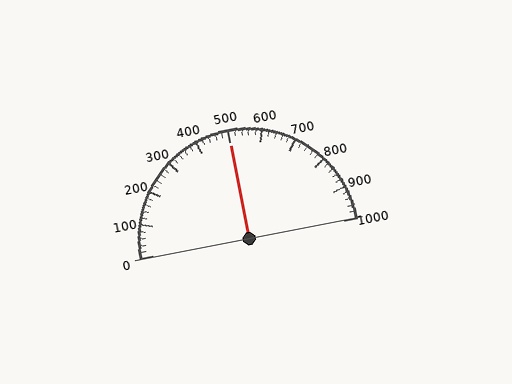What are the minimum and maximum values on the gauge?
The gauge ranges from 0 to 1000.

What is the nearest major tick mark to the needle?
The nearest major tick mark is 500.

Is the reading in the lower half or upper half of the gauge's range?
The reading is in the upper half of the range (0 to 1000).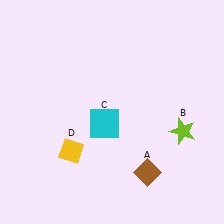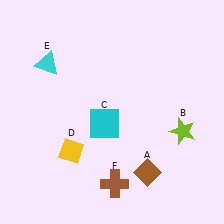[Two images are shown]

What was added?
A cyan triangle (E), a brown cross (F) were added in Image 2.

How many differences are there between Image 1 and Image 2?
There are 2 differences between the two images.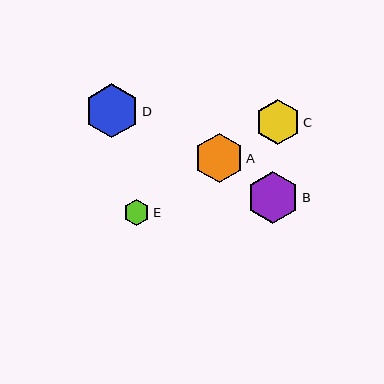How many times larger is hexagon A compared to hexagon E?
Hexagon A is approximately 1.9 times the size of hexagon E.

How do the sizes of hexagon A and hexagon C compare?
Hexagon A and hexagon C are approximately the same size.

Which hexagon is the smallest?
Hexagon E is the smallest with a size of approximately 26 pixels.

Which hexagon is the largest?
Hexagon D is the largest with a size of approximately 54 pixels.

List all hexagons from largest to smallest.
From largest to smallest: D, B, A, C, E.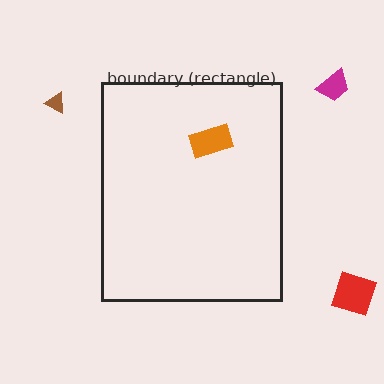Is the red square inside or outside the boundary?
Outside.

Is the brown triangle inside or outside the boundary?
Outside.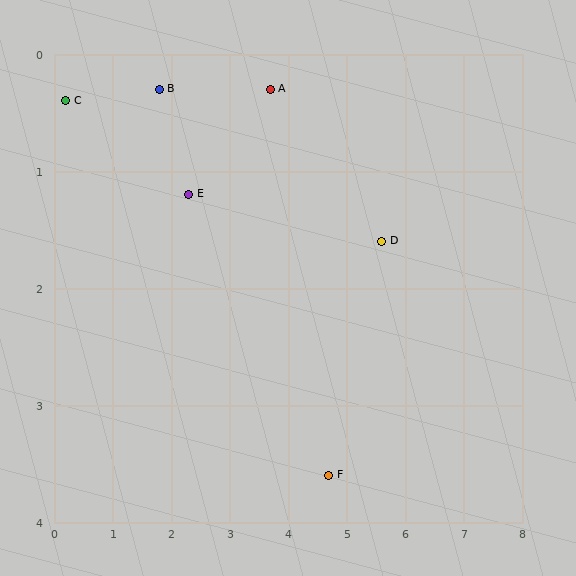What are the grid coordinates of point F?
Point F is at approximately (4.7, 3.6).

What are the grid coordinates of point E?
Point E is at approximately (2.3, 1.2).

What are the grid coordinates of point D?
Point D is at approximately (5.6, 1.6).